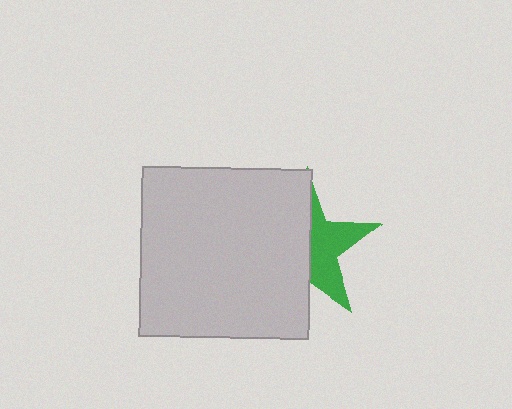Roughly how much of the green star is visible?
A small part of it is visible (roughly 43%).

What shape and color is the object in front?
The object in front is a light gray square.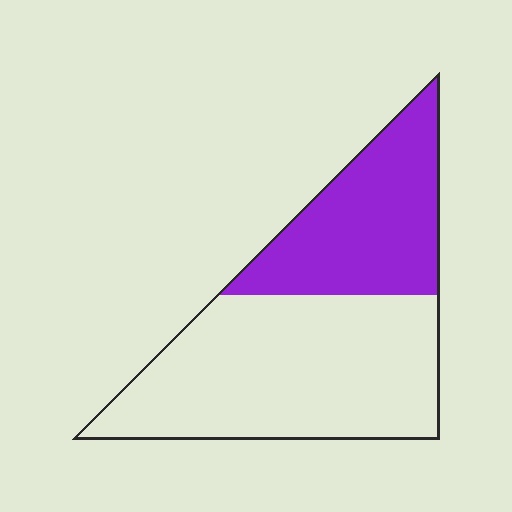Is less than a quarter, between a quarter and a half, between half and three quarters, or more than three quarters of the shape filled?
Between a quarter and a half.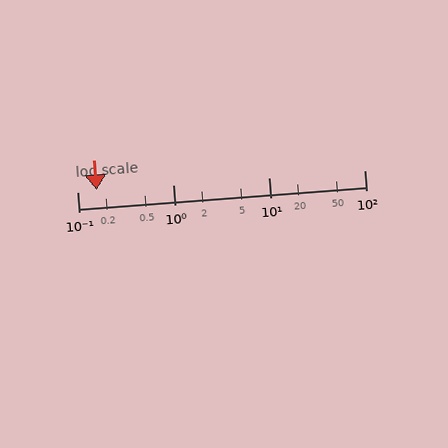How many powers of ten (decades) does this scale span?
The scale spans 3 decades, from 0.1 to 100.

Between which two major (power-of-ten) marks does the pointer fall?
The pointer is between 0.1 and 1.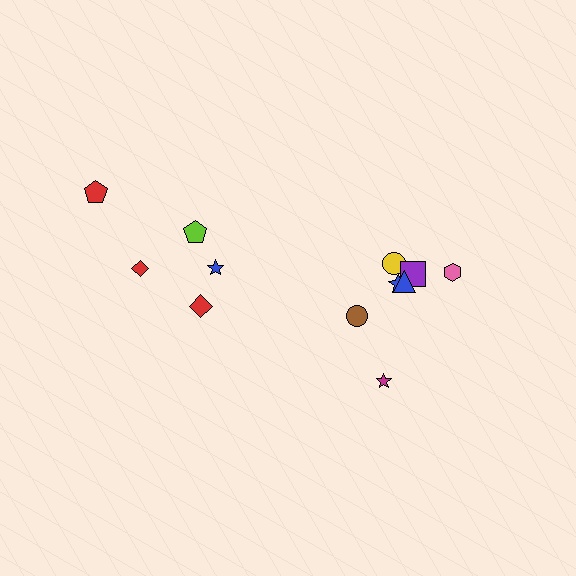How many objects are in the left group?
There are 5 objects.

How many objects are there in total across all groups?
There are 12 objects.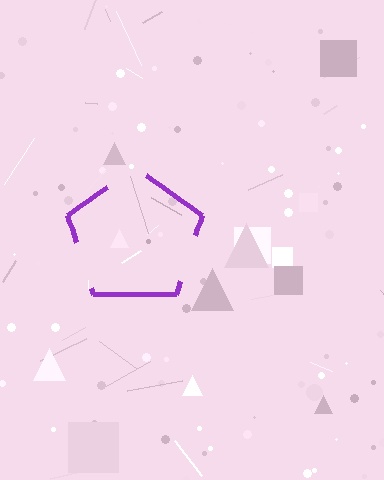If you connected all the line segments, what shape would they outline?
They would outline a pentagon.